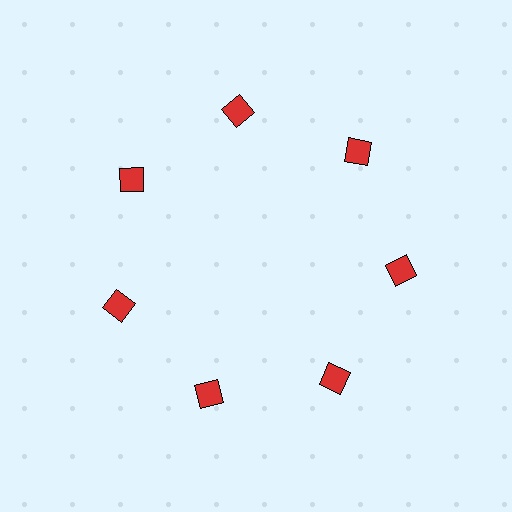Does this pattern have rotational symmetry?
Yes, this pattern has 7-fold rotational symmetry. It looks the same after rotating 51 degrees around the center.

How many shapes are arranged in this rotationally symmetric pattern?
There are 7 shapes, arranged in 7 groups of 1.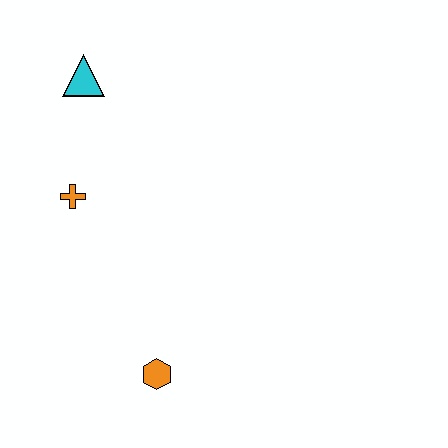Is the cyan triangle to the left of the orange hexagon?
Yes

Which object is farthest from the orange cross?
The orange hexagon is farthest from the orange cross.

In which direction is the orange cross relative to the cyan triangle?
The orange cross is below the cyan triangle.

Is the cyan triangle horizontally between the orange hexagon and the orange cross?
Yes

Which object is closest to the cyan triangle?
The orange cross is closest to the cyan triangle.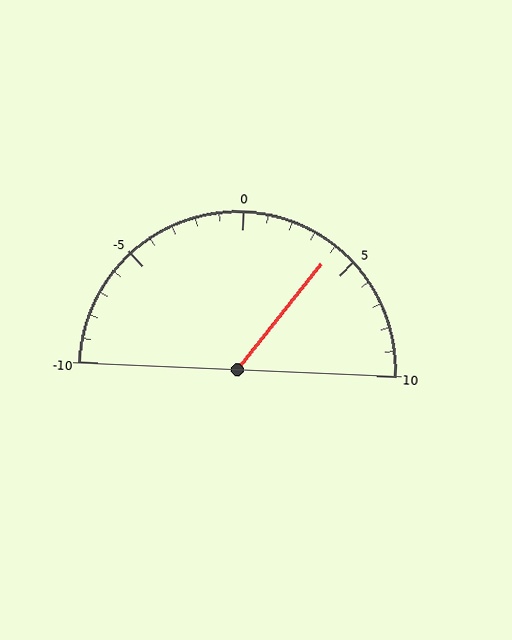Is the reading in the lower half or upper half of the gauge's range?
The reading is in the upper half of the range (-10 to 10).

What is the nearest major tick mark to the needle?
The nearest major tick mark is 5.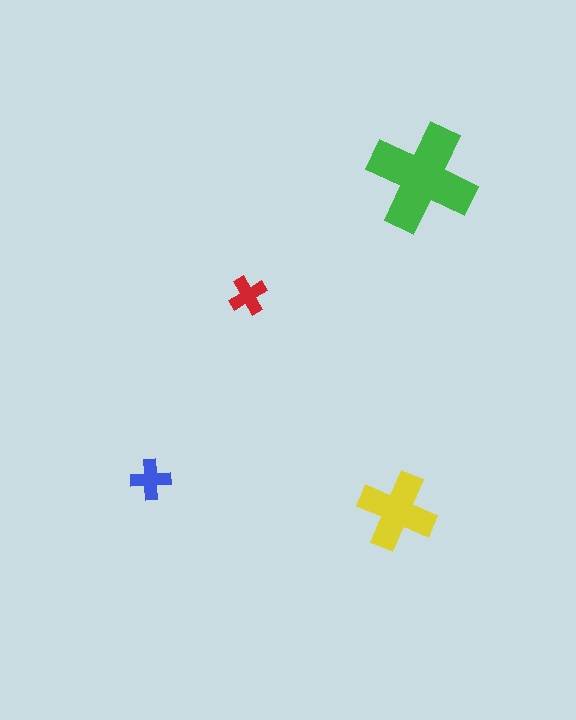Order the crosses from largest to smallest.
the green one, the yellow one, the blue one, the red one.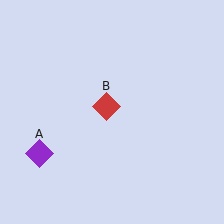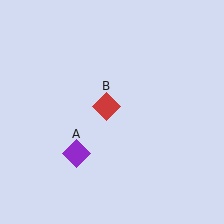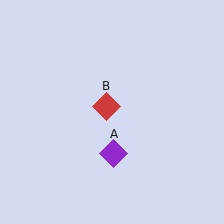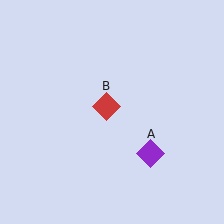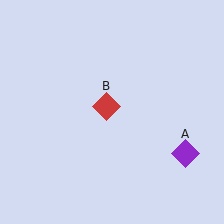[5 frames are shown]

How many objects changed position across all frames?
1 object changed position: purple diamond (object A).